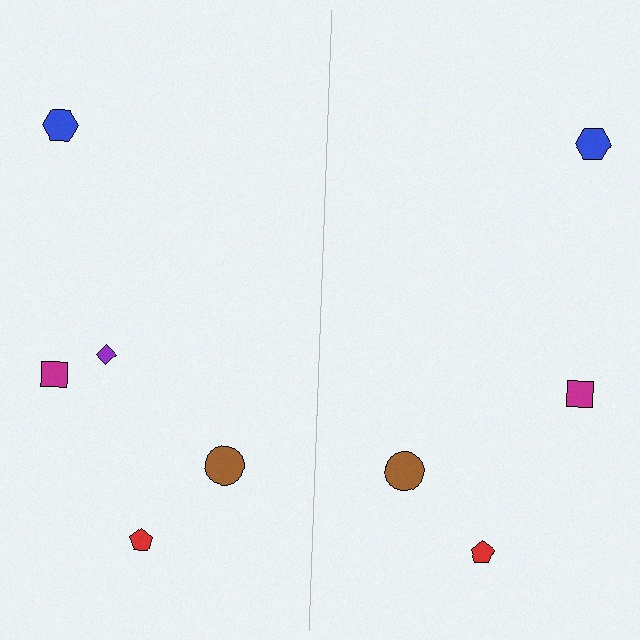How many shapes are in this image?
There are 9 shapes in this image.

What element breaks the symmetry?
A purple diamond is missing from the right side.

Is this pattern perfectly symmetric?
No, the pattern is not perfectly symmetric. A purple diamond is missing from the right side.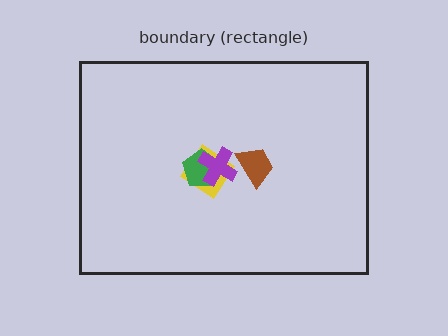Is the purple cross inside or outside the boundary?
Inside.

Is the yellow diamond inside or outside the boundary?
Inside.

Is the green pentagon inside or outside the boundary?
Inside.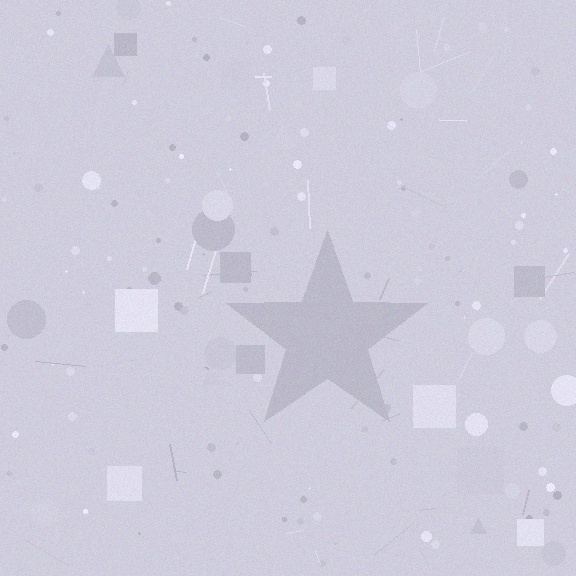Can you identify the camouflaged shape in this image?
The camouflaged shape is a star.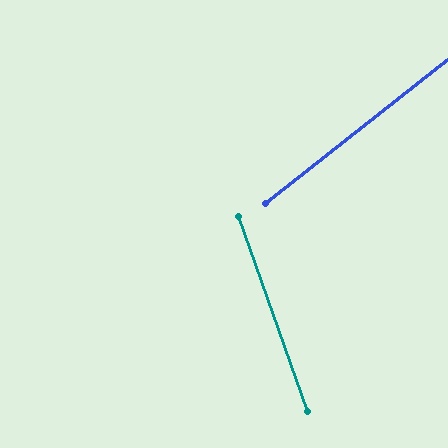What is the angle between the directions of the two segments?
Approximately 71 degrees.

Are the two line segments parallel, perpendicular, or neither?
Neither parallel nor perpendicular — they differ by about 71°.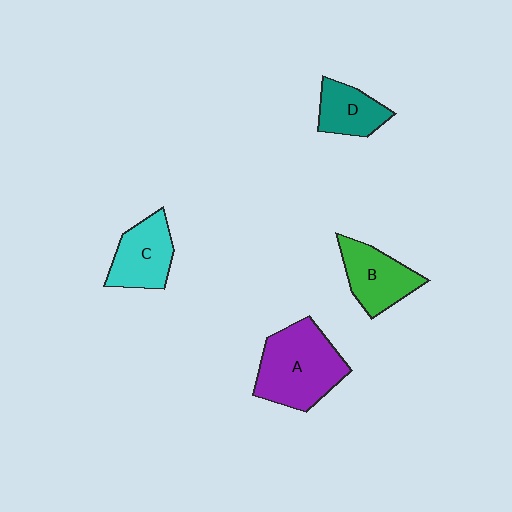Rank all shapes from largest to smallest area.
From largest to smallest: A (purple), B (green), C (cyan), D (teal).